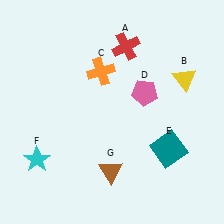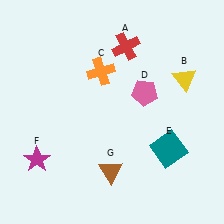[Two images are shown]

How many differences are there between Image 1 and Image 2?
There is 1 difference between the two images.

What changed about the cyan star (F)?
In Image 1, F is cyan. In Image 2, it changed to magenta.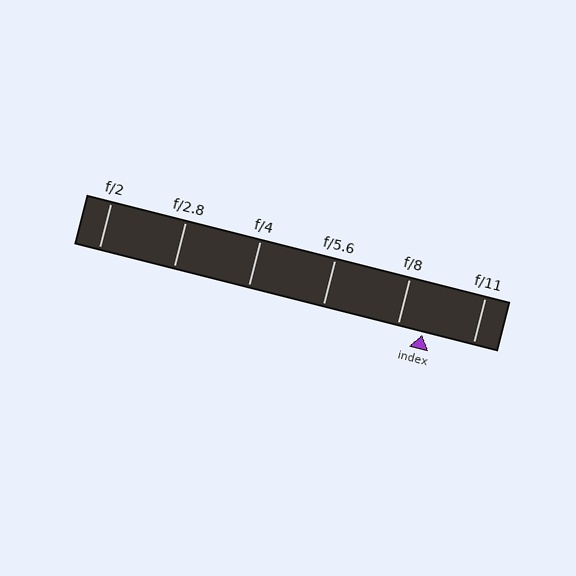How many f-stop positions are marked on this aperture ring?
There are 6 f-stop positions marked.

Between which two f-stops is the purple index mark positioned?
The index mark is between f/8 and f/11.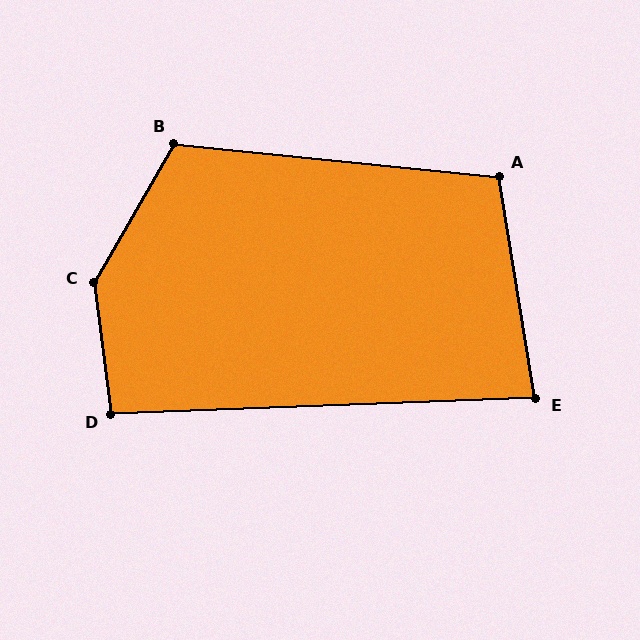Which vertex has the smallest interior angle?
E, at approximately 83 degrees.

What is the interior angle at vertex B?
Approximately 114 degrees (obtuse).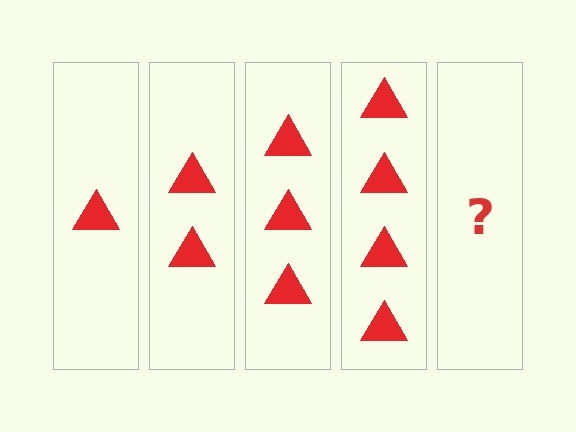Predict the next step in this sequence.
The next step is 5 triangles.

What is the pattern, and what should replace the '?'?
The pattern is that each step adds one more triangle. The '?' should be 5 triangles.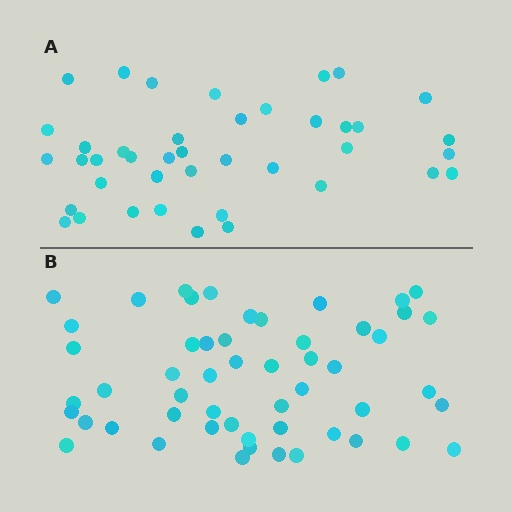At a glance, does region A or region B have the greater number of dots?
Region B (the bottom region) has more dots.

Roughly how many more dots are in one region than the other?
Region B has roughly 12 or so more dots than region A.